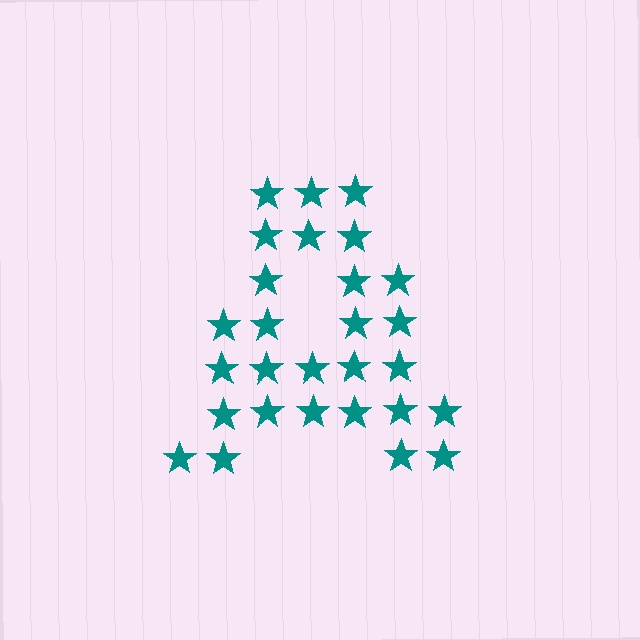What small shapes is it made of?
It is made of small stars.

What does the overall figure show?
The overall figure shows the letter A.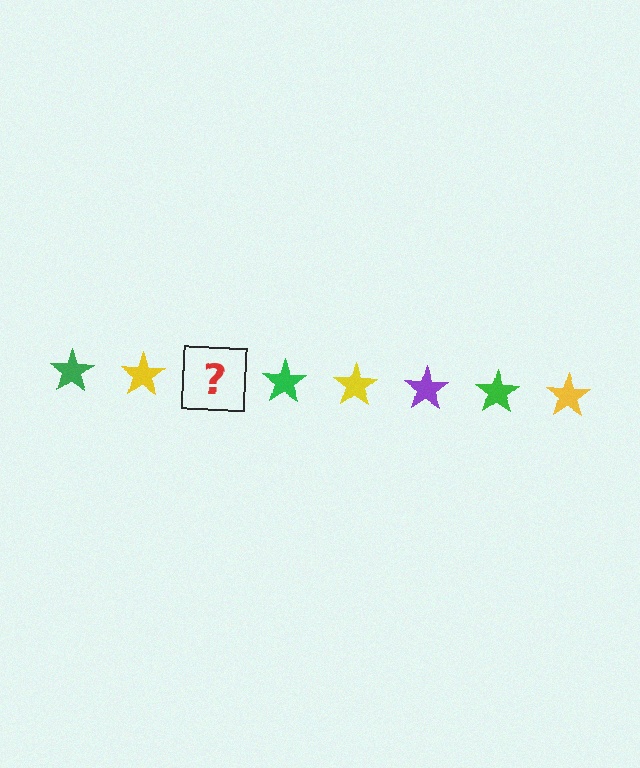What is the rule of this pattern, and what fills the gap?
The rule is that the pattern cycles through green, yellow, purple stars. The gap should be filled with a purple star.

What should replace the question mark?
The question mark should be replaced with a purple star.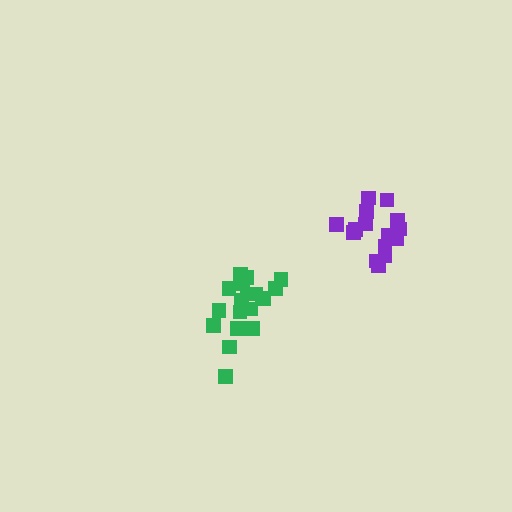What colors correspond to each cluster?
The clusters are colored: green, purple.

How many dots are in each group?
Group 1: 19 dots, Group 2: 15 dots (34 total).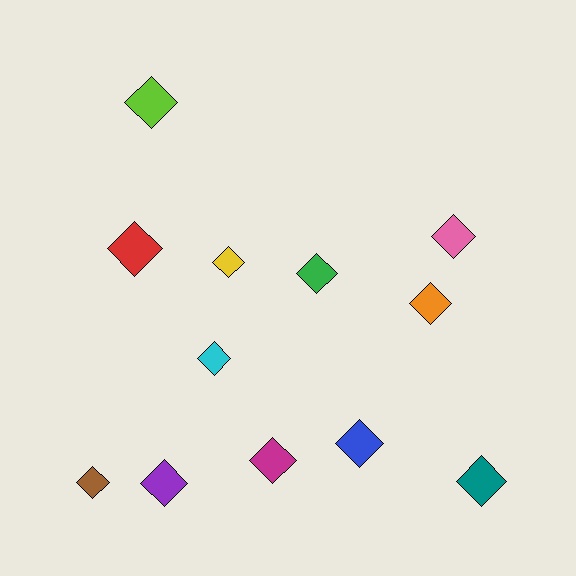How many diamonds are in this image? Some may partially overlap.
There are 12 diamonds.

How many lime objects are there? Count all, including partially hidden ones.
There is 1 lime object.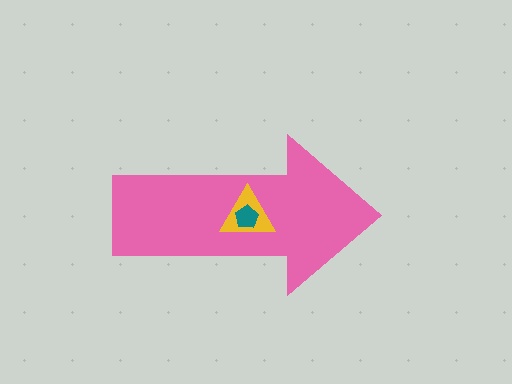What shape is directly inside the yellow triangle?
The teal pentagon.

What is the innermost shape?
The teal pentagon.